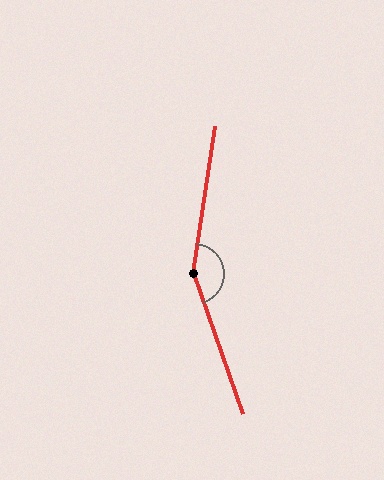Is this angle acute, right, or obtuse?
It is obtuse.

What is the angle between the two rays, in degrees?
Approximately 152 degrees.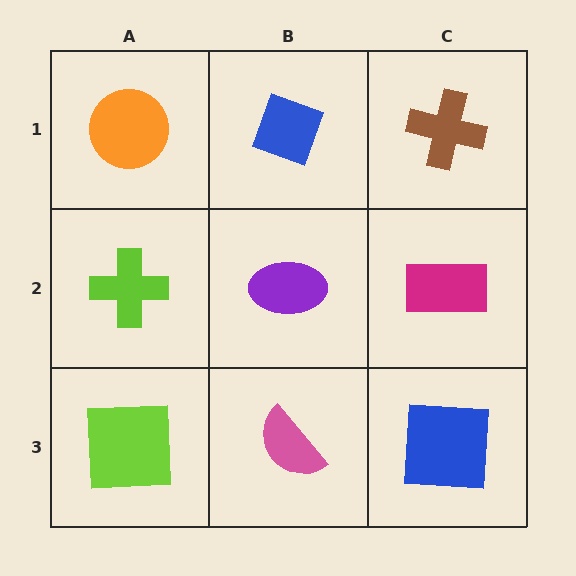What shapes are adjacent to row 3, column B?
A purple ellipse (row 2, column B), a lime square (row 3, column A), a blue square (row 3, column C).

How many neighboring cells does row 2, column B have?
4.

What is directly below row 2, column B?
A pink semicircle.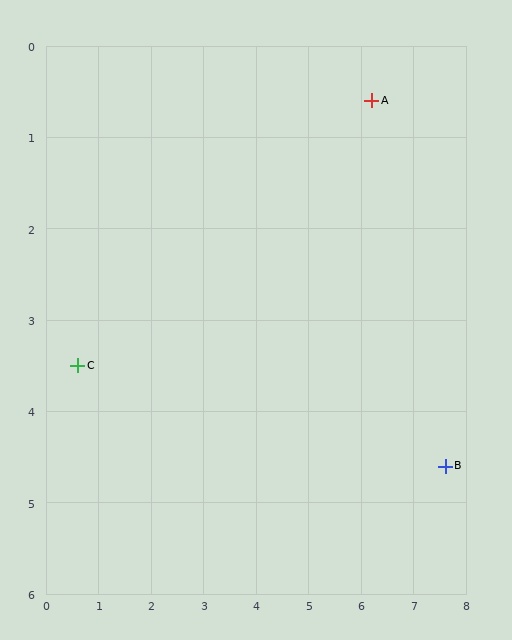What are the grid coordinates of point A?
Point A is at approximately (6.2, 0.6).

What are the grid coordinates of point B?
Point B is at approximately (7.6, 4.6).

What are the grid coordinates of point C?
Point C is at approximately (0.6, 3.5).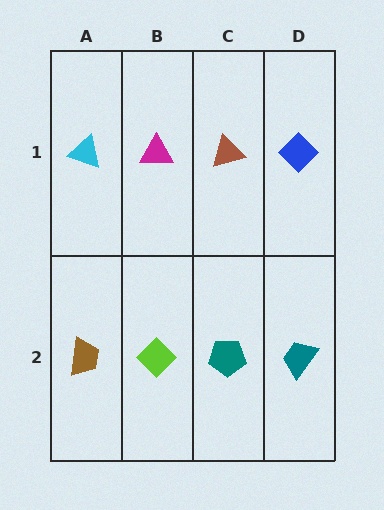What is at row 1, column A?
A cyan triangle.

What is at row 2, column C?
A teal pentagon.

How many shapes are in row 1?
4 shapes.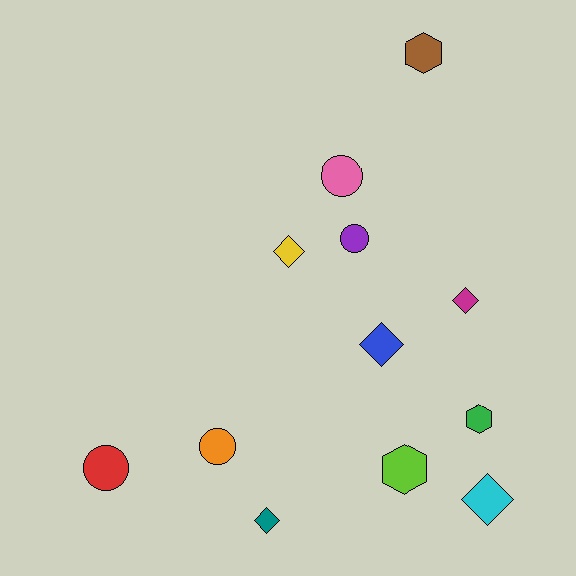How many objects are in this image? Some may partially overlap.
There are 12 objects.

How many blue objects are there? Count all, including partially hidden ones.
There is 1 blue object.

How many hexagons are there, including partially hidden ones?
There are 3 hexagons.